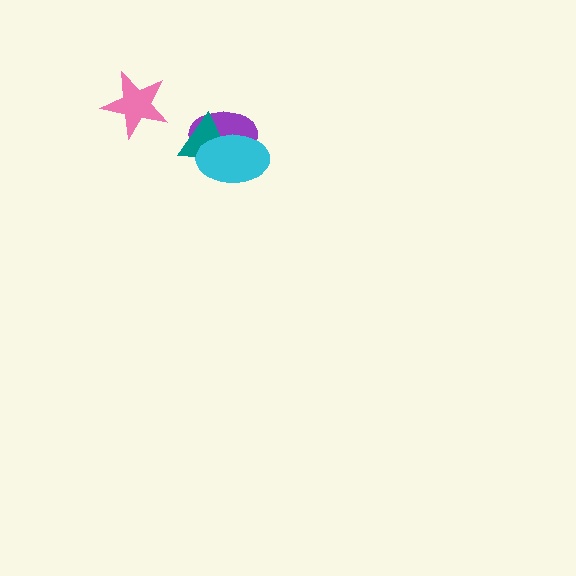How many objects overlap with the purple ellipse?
2 objects overlap with the purple ellipse.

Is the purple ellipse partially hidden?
Yes, it is partially covered by another shape.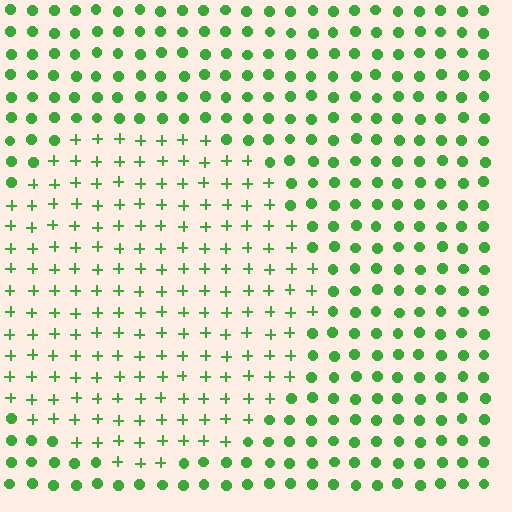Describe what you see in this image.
The image is filled with small green elements arranged in a uniform grid. A circle-shaped region contains plus signs, while the surrounding area contains circles. The boundary is defined purely by the change in element shape.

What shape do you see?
I see a circle.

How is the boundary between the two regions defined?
The boundary is defined by a change in element shape: plus signs inside vs. circles outside. All elements share the same color and spacing.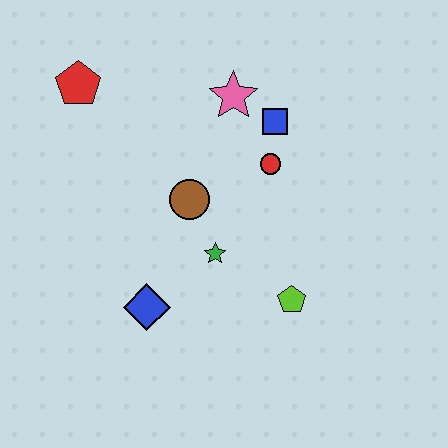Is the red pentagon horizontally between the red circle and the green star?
No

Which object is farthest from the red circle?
The red pentagon is farthest from the red circle.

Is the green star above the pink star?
No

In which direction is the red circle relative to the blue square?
The red circle is below the blue square.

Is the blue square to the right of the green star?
Yes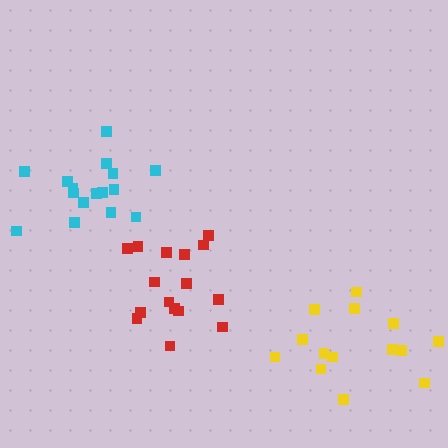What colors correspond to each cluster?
The clusters are colored: red, cyan, yellow.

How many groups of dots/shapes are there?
There are 3 groups.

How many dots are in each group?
Group 1: 16 dots, Group 2: 16 dots, Group 3: 14 dots (46 total).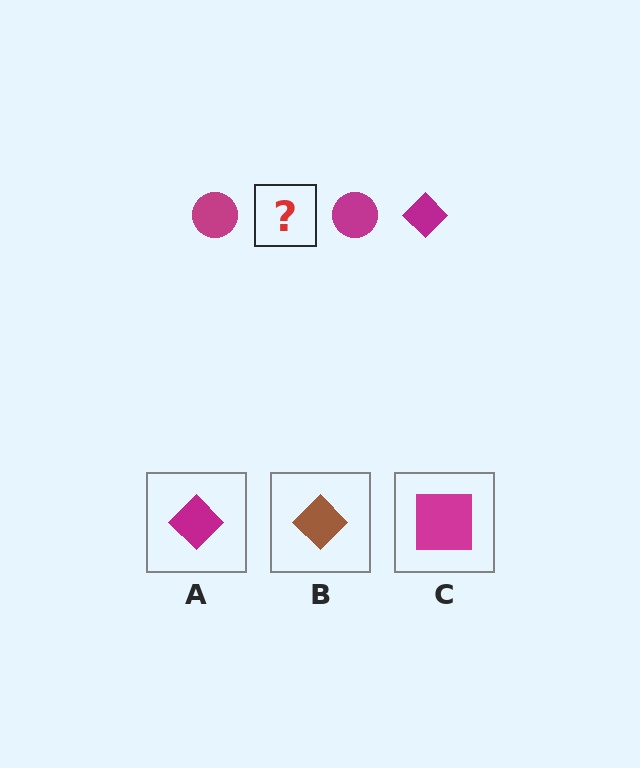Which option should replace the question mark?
Option A.